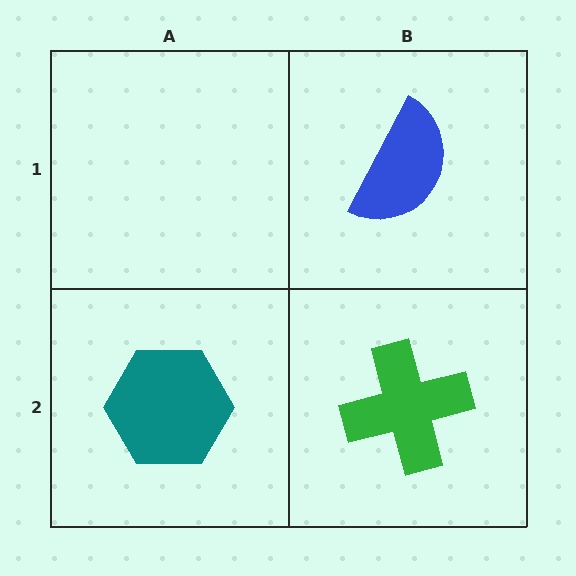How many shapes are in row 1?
1 shape.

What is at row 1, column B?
A blue semicircle.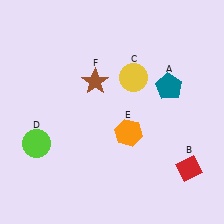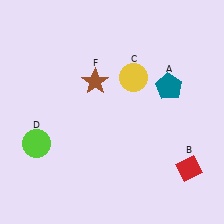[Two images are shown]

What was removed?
The orange hexagon (E) was removed in Image 2.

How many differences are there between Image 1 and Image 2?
There is 1 difference between the two images.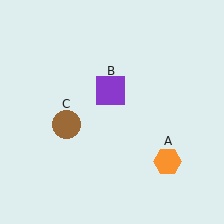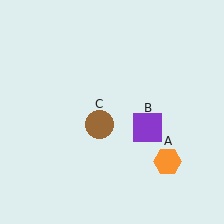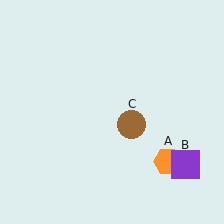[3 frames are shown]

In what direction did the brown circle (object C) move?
The brown circle (object C) moved right.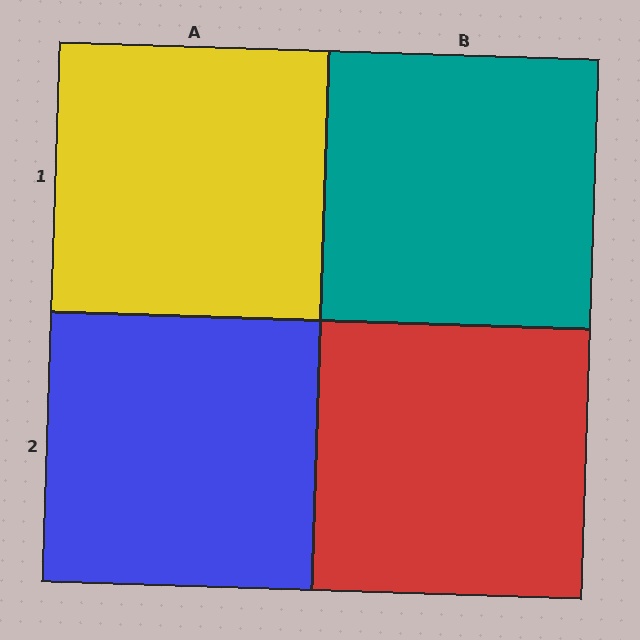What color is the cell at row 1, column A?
Yellow.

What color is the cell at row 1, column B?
Teal.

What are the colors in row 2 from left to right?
Blue, red.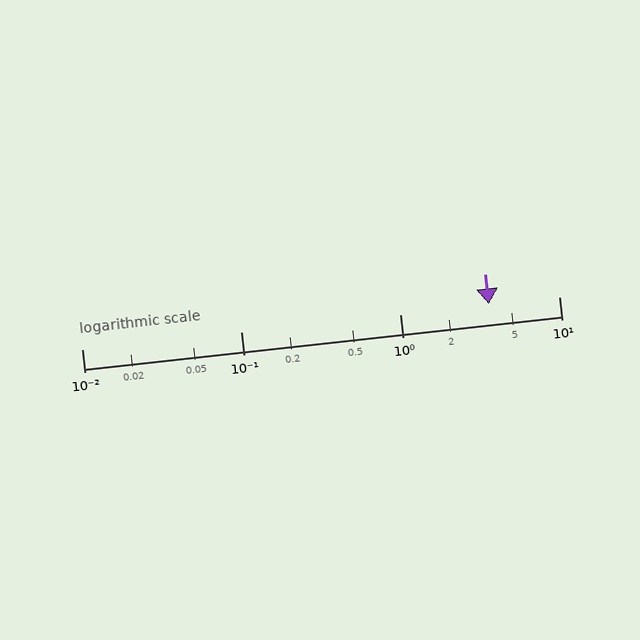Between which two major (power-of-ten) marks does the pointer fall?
The pointer is between 1 and 10.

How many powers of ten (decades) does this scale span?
The scale spans 3 decades, from 0.01 to 10.